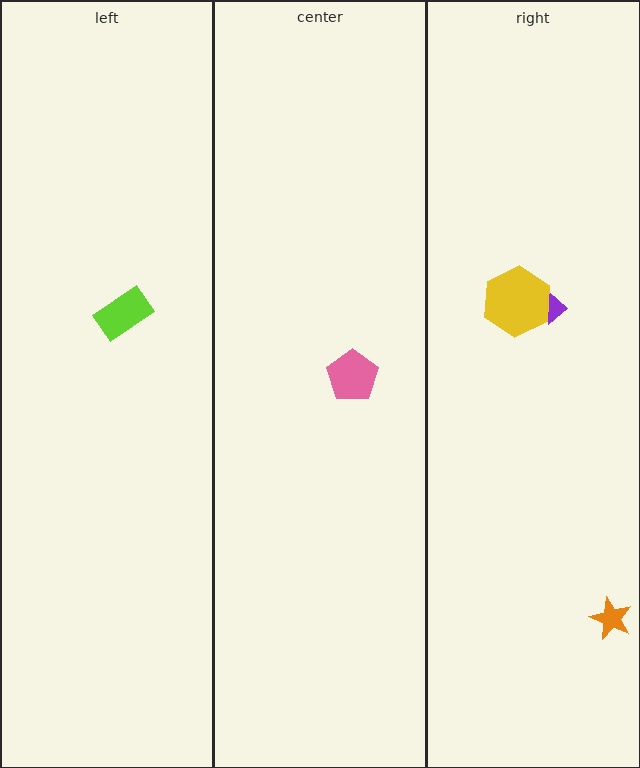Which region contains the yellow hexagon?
The right region.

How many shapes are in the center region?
1.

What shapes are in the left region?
The lime rectangle.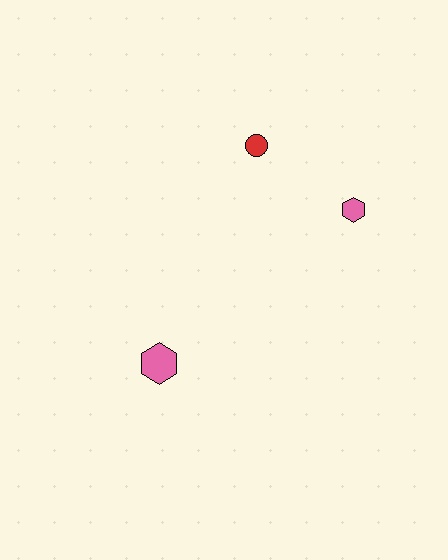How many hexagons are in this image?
There are 2 hexagons.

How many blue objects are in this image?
There are no blue objects.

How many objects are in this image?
There are 3 objects.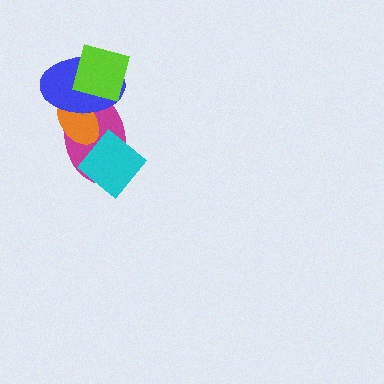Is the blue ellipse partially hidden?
Yes, it is partially covered by another shape.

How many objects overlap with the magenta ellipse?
4 objects overlap with the magenta ellipse.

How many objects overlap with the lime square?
3 objects overlap with the lime square.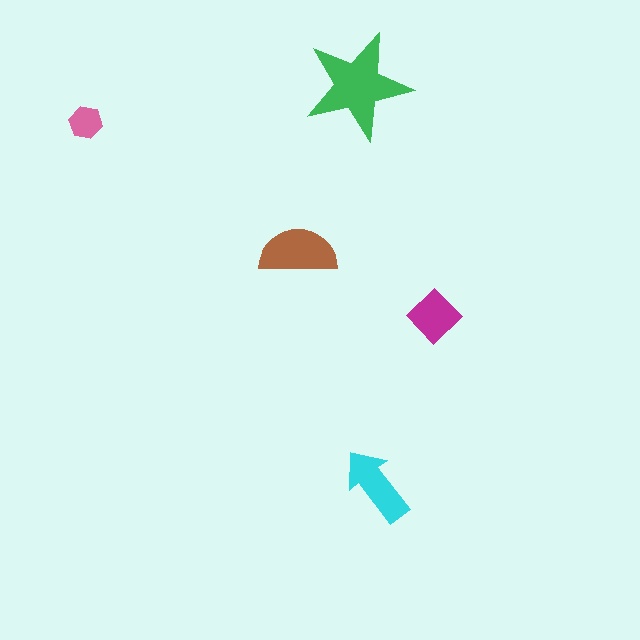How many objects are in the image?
There are 5 objects in the image.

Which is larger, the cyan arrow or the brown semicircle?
The brown semicircle.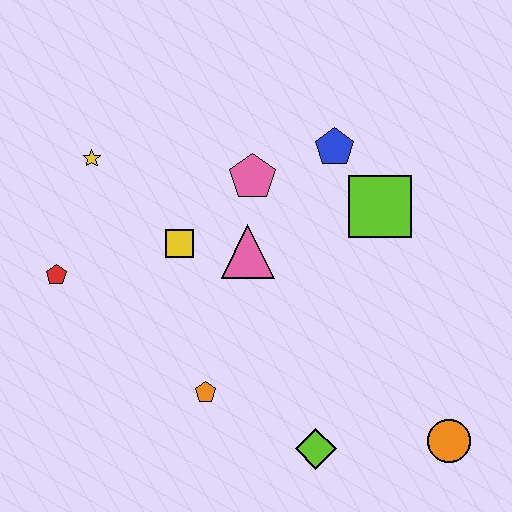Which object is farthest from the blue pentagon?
The orange circle is farthest from the blue pentagon.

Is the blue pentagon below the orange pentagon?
No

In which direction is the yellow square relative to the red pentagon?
The yellow square is to the right of the red pentagon.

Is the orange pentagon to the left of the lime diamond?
Yes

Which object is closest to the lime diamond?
The orange pentagon is closest to the lime diamond.